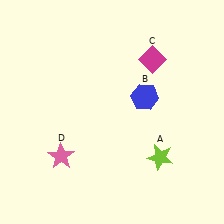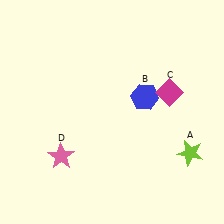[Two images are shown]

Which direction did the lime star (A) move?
The lime star (A) moved right.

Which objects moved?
The objects that moved are: the lime star (A), the magenta diamond (C).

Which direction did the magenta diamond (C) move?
The magenta diamond (C) moved down.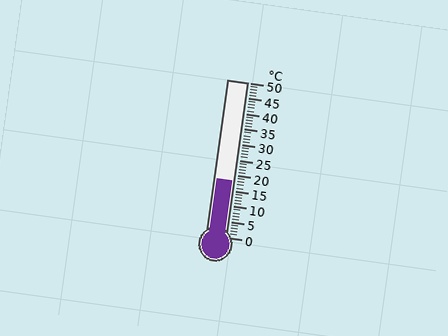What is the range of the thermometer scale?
The thermometer scale ranges from 0°C to 50°C.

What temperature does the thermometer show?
The thermometer shows approximately 18°C.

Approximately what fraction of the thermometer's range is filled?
The thermometer is filled to approximately 35% of its range.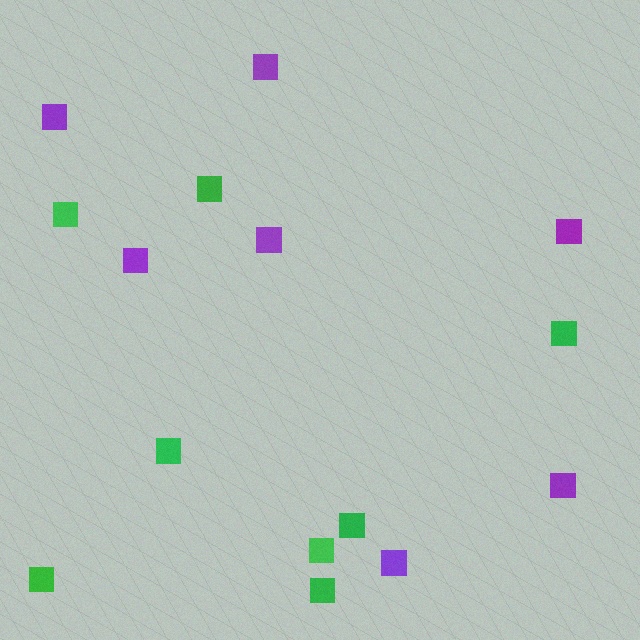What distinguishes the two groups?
There are 2 groups: one group of purple squares (7) and one group of green squares (8).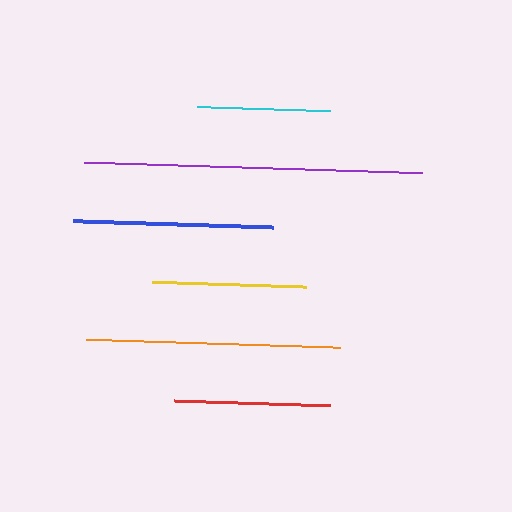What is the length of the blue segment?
The blue segment is approximately 200 pixels long.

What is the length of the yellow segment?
The yellow segment is approximately 154 pixels long.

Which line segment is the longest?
The purple line is the longest at approximately 339 pixels.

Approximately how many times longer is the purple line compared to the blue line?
The purple line is approximately 1.7 times the length of the blue line.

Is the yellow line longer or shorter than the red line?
The red line is longer than the yellow line.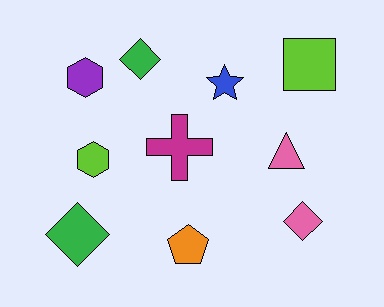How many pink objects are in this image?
There are 2 pink objects.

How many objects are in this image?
There are 10 objects.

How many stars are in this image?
There is 1 star.